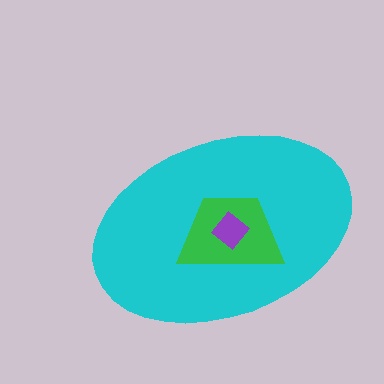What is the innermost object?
The purple diamond.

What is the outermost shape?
The cyan ellipse.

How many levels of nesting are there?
3.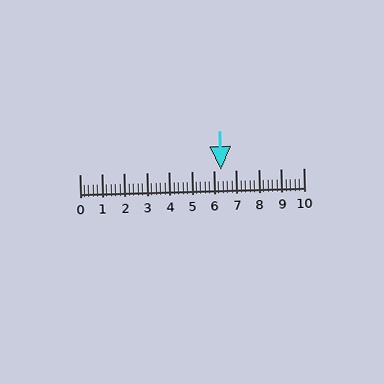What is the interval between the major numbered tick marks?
The major tick marks are spaced 1 units apart.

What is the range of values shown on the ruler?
The ruler shows values from 0 to 10.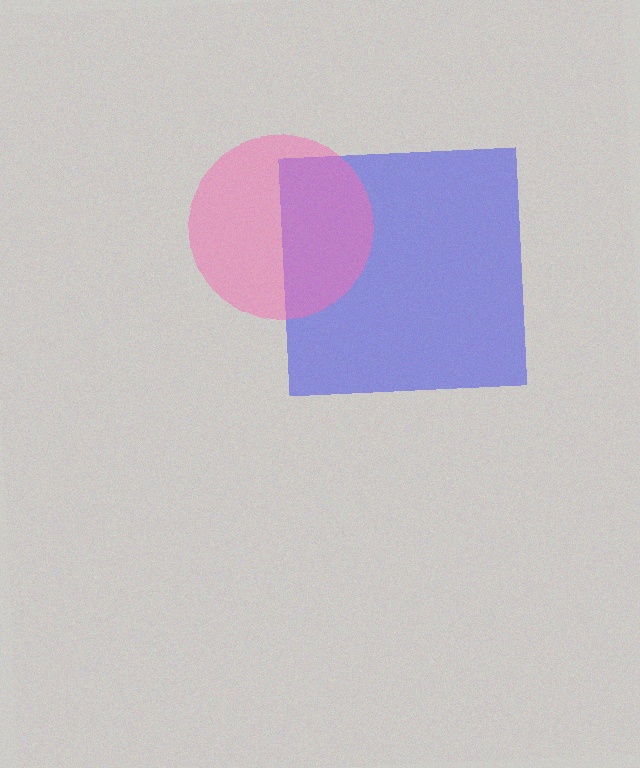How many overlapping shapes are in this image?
There are 2 overlapping shapes in the image.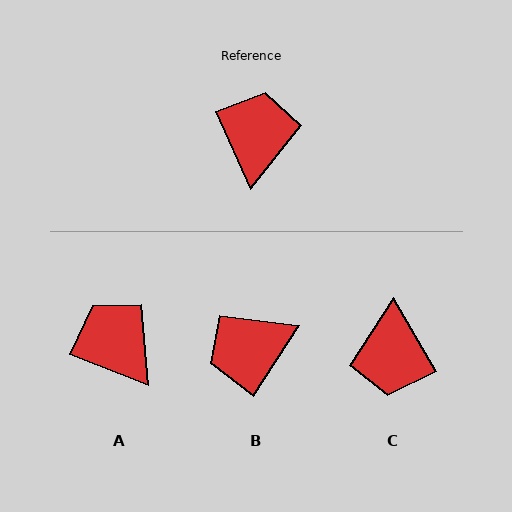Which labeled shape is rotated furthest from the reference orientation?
C, about 175 degrees away.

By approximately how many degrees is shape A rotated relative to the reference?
Approximately 44 degrees counter-clockwise.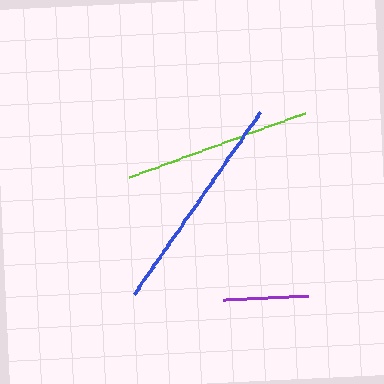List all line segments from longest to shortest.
From longest to shortest: blue, lime, purple.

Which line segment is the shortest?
The purple line is the shortest at approximately 85 pixels.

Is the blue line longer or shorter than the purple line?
The blue line is longer than the purple line.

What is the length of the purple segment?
The purple segment is approximately 85 pixels long.